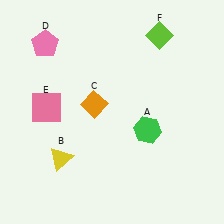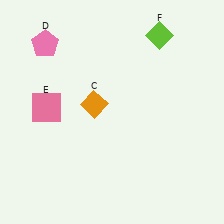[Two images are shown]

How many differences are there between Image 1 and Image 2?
There are 2 differences between the two images.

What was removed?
The yellow triangle (B), the green hexagon (A) were removed in Image 2.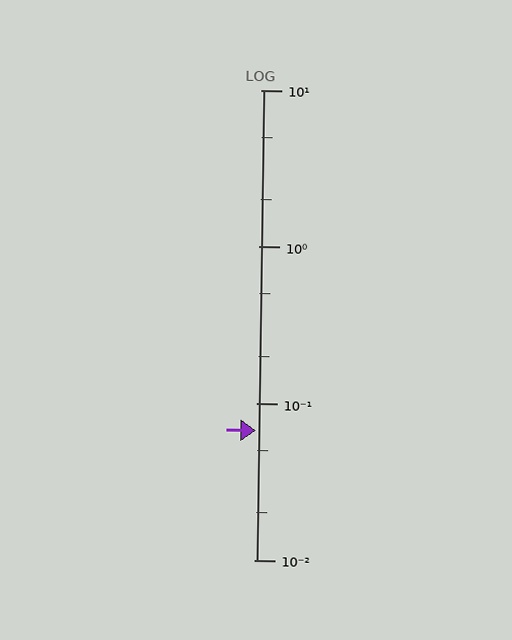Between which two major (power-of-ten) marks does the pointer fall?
The pointer is between 0.01 and 0.1.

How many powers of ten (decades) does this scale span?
The scale spans 3 decades, from 0.01 to 10.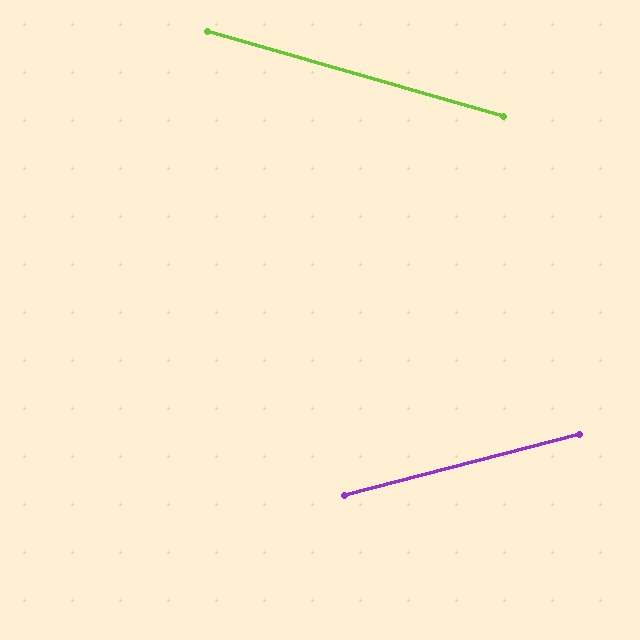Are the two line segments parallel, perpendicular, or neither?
Neither parallel nor perpendicular — they differ by about 31°.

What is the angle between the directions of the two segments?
Approximately 31 degrees.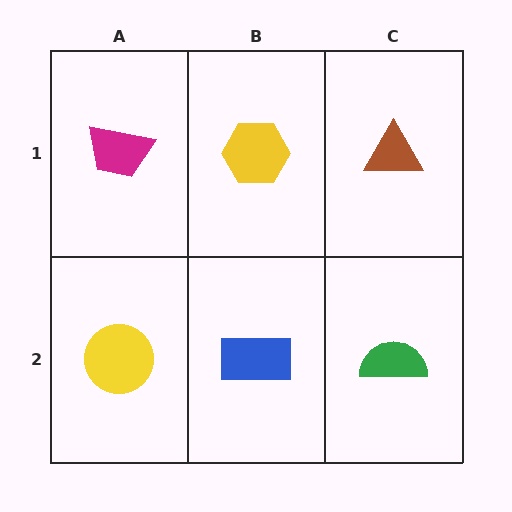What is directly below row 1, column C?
A green semicircle.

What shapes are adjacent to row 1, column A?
A yellow circle (row 2, column A), a yellow hexagon (row 1, column B).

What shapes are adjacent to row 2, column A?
A magenta trapezoid (row 1, column A), a blue rectangle (row 2, column B).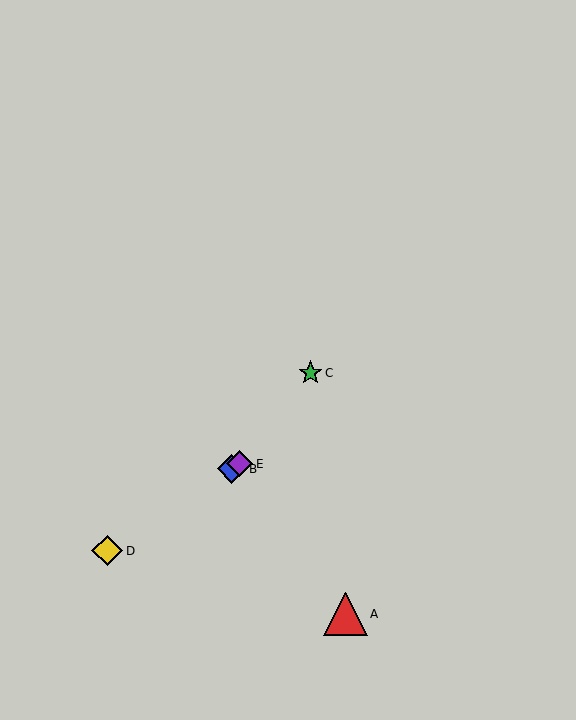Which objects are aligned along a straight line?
Objects B, D, E are aligned along a straight line.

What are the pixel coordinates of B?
Object B is at (232, 469).